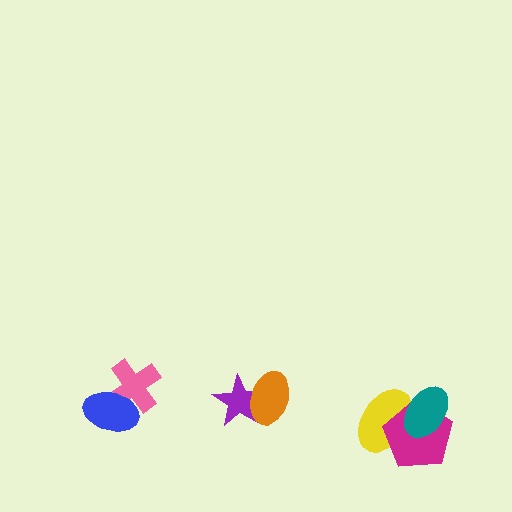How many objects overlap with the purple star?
1 object overlaps with the purple star.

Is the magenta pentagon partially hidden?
Yes, it is partially covered by another shape.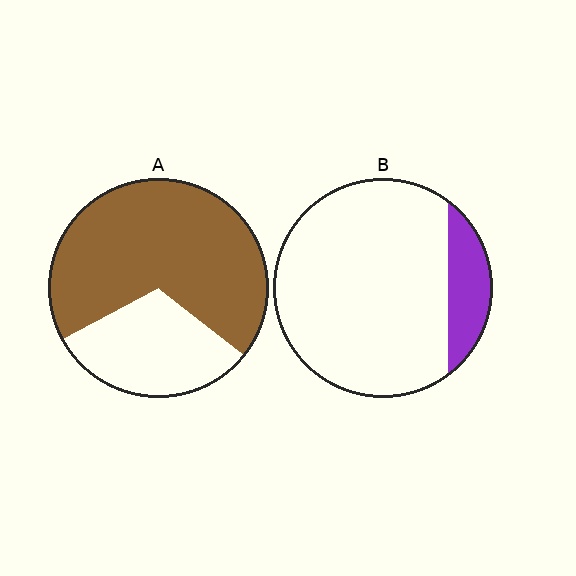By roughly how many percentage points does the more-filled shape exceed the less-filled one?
By roughly 55 percentage points (A over B).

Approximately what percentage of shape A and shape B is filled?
A is approximately 70% and B is approximately 15%.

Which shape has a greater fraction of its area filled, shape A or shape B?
Shape A.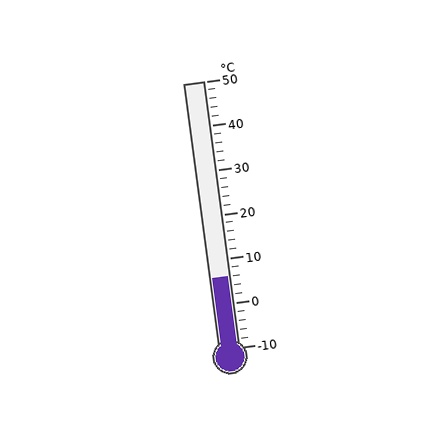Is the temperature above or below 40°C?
The temperature is below 40°C.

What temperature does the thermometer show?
The thermometer shows approximately 6°C.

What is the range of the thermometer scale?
The thermometer scale ranges from -10°C to 50°C.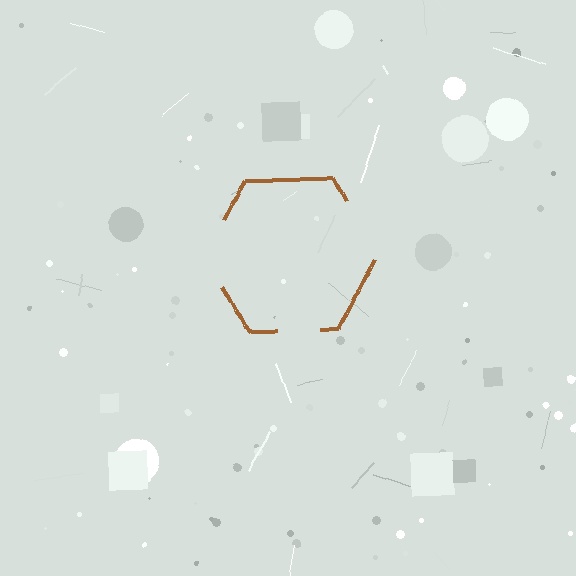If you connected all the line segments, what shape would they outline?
They would outline a hexagon.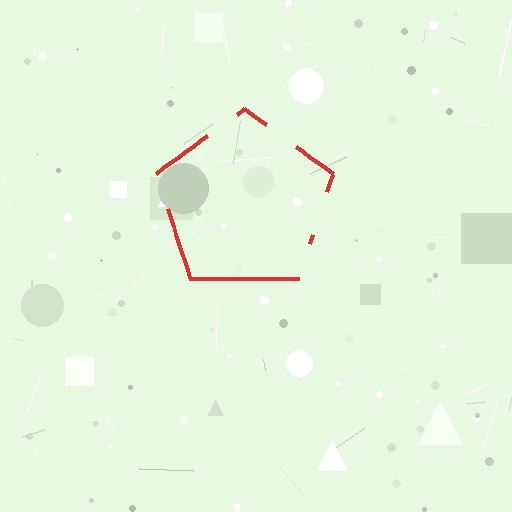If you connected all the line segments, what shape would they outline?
They would outline a pentagon.